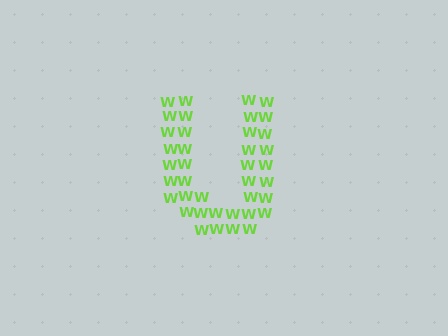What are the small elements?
The small elements are letter W's.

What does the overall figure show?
The overall figure shows the letter U.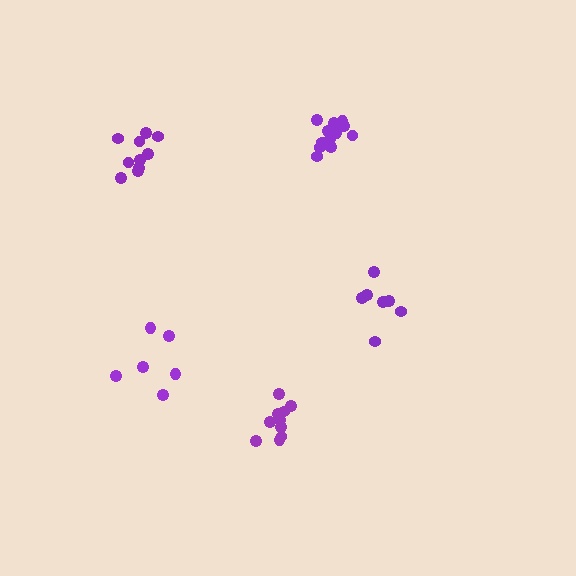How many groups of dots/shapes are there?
There are 5 groups.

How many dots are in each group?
Group 1: 10 dots, Group 2: 7 dots, Group 3: 10 dots, Group 4: 6 dots, Group 5: 12 dots (45 total).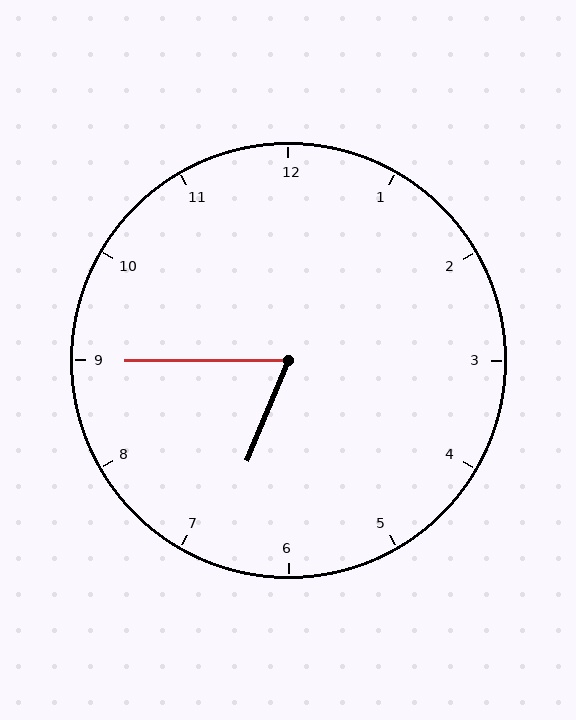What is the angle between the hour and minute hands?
Approximately 68 degrees.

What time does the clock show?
6:45.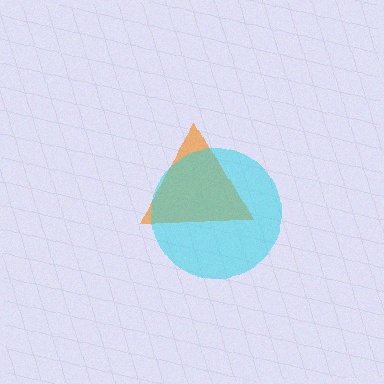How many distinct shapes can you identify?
There are 2 distinct shapes: an orange triangle, a cyan circle.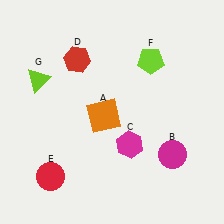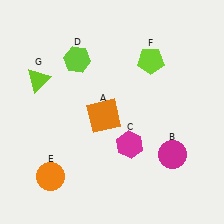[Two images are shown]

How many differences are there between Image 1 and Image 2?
There are 2 differences between the two images.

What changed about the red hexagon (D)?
In Image 1, D is red. In Image 2, it changed to lime.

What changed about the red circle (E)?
In Image 1, E is red. In Image 2, it changed to orange.